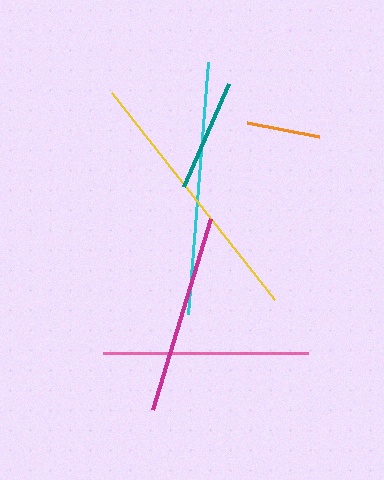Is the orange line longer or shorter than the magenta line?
The magenta line is longer than the orange line.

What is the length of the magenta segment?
The magenta segment is approximately 200 pixels long.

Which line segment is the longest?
The yellow line is the longest at approximately 263 pixels.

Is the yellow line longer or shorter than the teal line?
The yellow line is longer than the teal line.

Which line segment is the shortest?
The orange line is the shortest at approximately 74 pixels.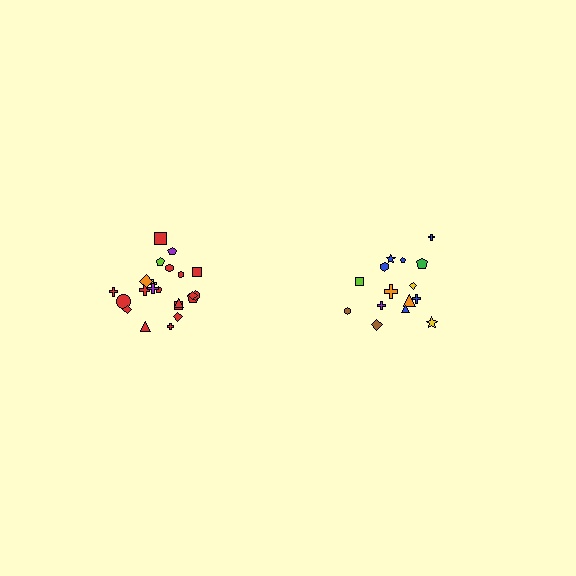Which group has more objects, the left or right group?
The left group.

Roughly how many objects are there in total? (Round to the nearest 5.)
Roughly 35 objects in total.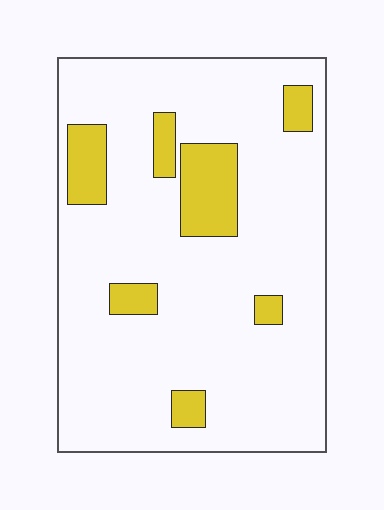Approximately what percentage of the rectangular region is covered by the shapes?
Approximately 15%.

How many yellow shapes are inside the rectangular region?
7.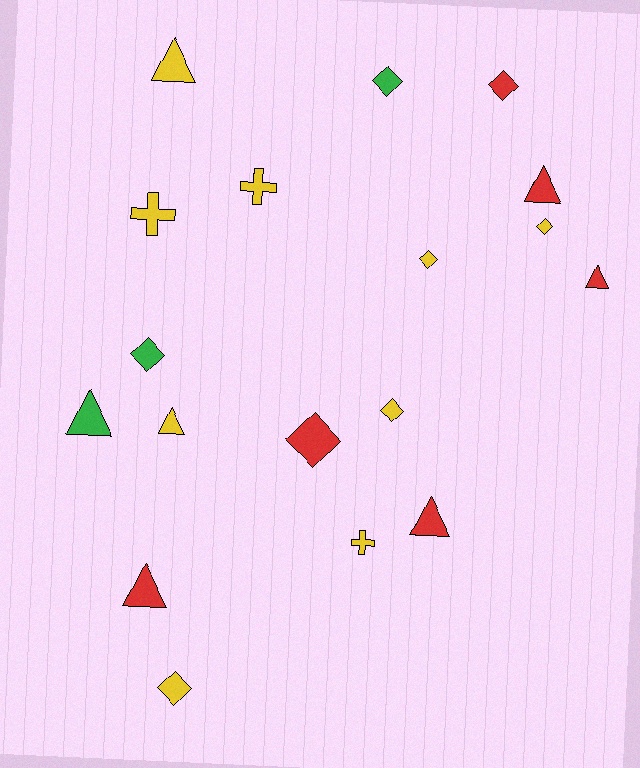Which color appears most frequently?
Yellow, with 9 objects.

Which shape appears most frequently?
Diamond, with 8 objects.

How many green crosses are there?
There are no green crosses.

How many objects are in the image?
There are 18 objects.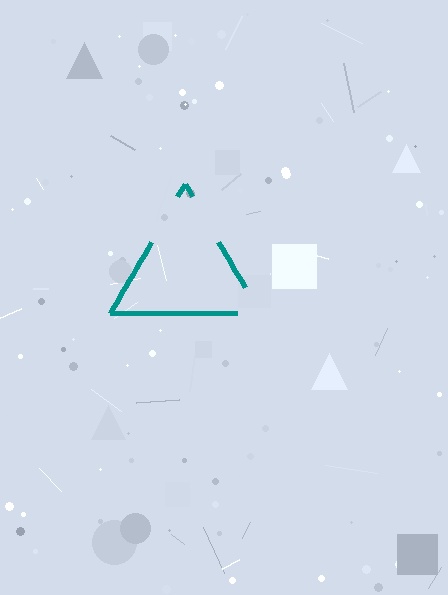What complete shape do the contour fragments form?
The contour fragments form a triangle.